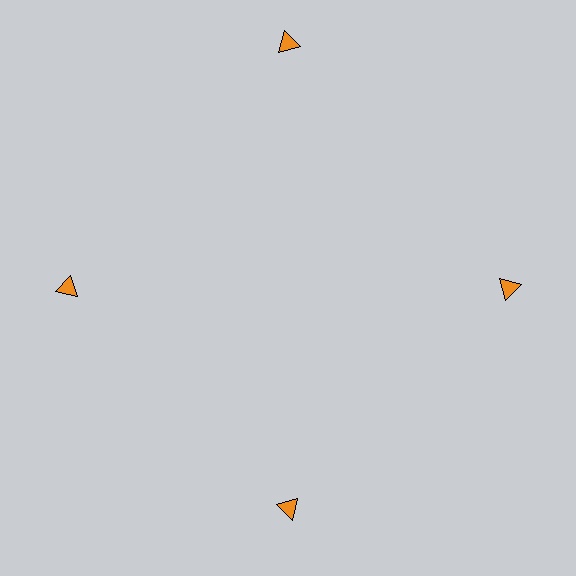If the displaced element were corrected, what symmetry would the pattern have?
It would have 4-fold rotational symmetry — the pattern would map onto itself every 90 degrees.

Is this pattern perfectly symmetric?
No. The 4 orange triangles are arranged in a ring, but one element near the 12 o'clock position is pushed outward from the center, breaking the 4-fold rotational symmetry.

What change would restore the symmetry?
The symmetry would be restored by moving it inward, back onto the ring so that all 4 triangles sit at equal angles and equal distance from the center.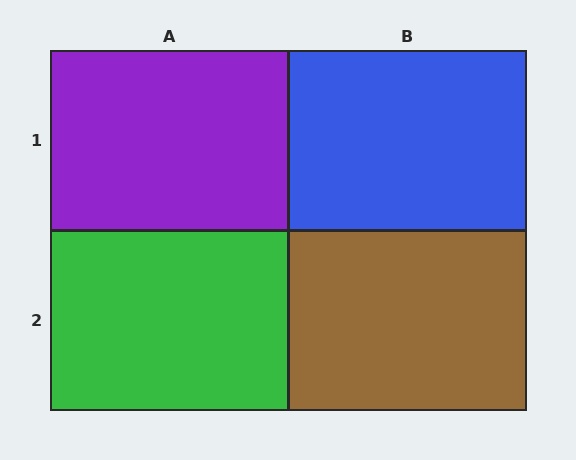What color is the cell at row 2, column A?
Green.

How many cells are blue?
1 cell is blue.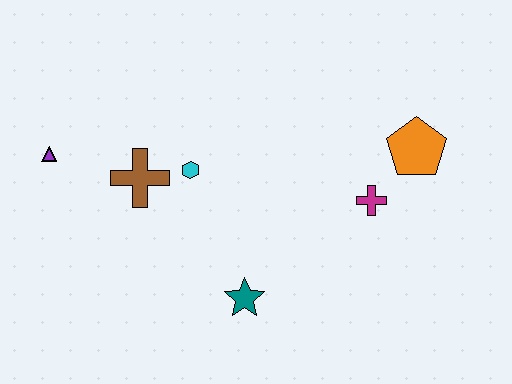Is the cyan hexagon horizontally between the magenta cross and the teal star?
No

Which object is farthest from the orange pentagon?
The purple triangle is farthest from the orange pentagon.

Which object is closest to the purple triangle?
The brown cross is closest to the purple triangle.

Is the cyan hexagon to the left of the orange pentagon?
Yes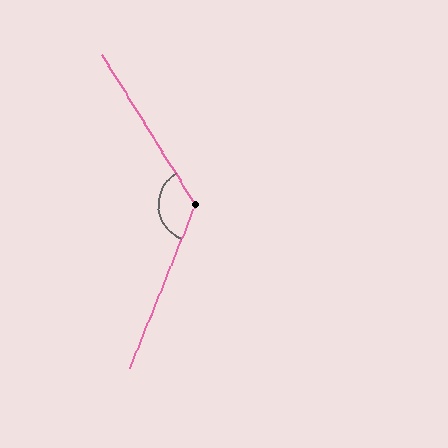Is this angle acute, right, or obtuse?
It is obtuse.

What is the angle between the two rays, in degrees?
Approximately 126 degrees.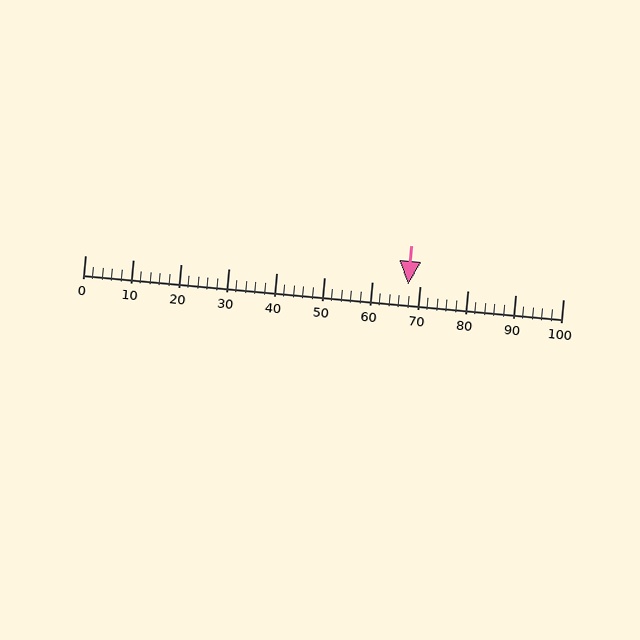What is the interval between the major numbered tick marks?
The major tick marks are spaced 10 units apart.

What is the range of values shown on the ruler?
The ruler shows values from 0 to 100.